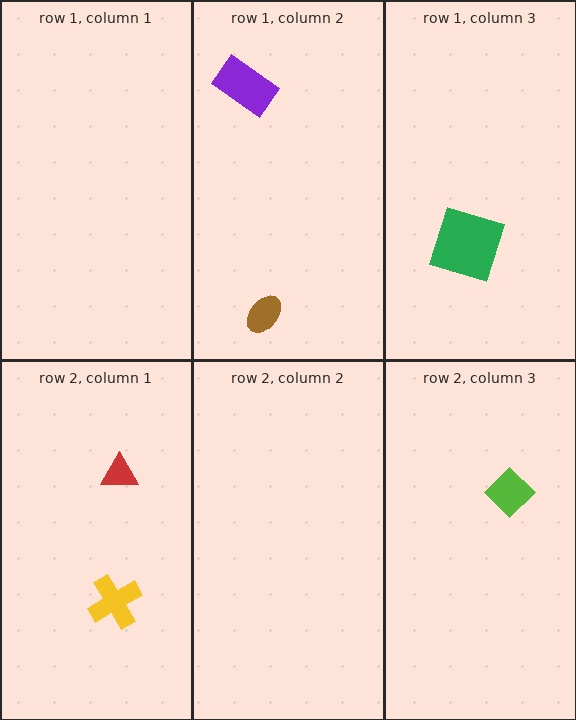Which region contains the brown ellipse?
The row 1, column 2 region.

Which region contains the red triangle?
The row 2, column 1 region.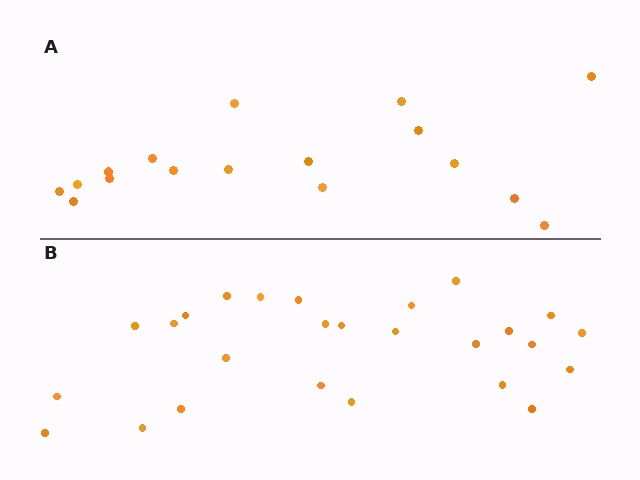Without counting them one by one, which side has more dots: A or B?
Region B (the bottom region) has more dots.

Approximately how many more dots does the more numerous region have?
Region B has roughly 8 or so more dots than region A.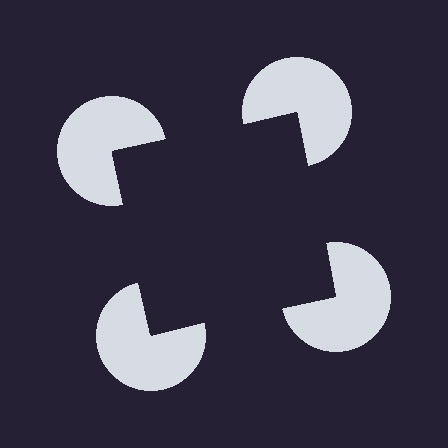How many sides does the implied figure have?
4 sides.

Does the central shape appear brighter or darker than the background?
It typically appears slightly darker than the background, even though no actual brightness change is drawn.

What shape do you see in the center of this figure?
An illusory square — its edges are inferred from the aligned wedge cuts in the pac-man discs, not physically drawn.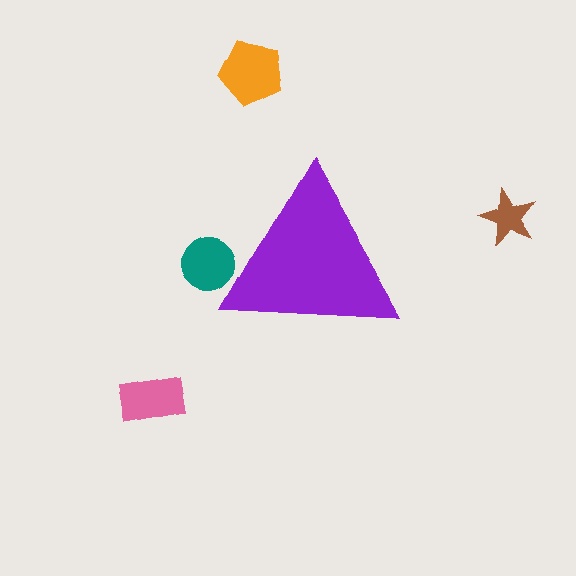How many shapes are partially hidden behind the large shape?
1 shape is partially hidden.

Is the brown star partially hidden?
No, the brown star is fully visible.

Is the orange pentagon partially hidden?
No, the orange pentagon is fully visible.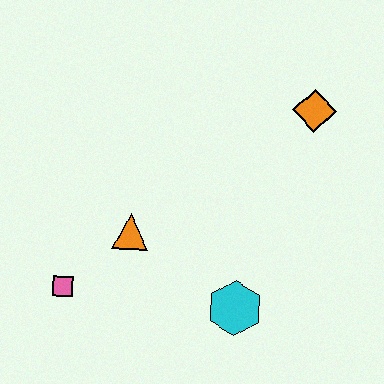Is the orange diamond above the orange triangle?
Yes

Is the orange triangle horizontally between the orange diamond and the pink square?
Yes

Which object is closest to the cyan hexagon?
The orange triangle is closest to the cyan hexagon.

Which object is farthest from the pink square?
The orange diamond is farthest from the pink square.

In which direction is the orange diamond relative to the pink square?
The orange diamond is to the right of the pink square.